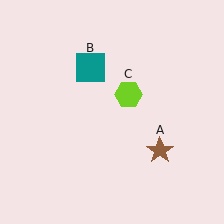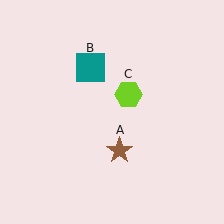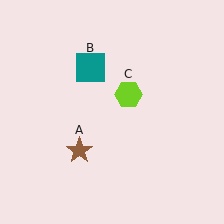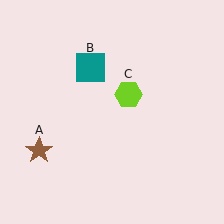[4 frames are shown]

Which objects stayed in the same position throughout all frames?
Teal square (object B) and lime hexagon (object C) remained stationary.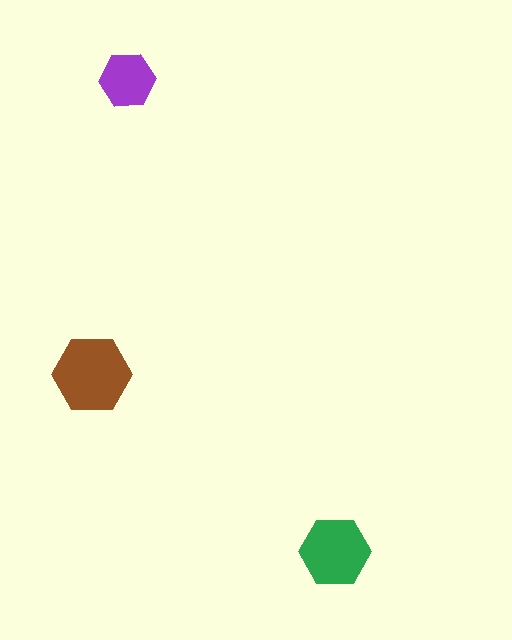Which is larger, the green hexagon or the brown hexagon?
The brown one.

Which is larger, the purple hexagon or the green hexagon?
The green one.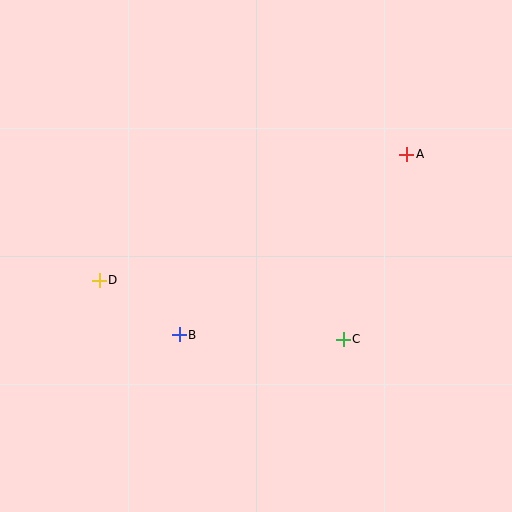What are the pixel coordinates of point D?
Point D is at (99, 280).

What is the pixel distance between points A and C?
The distance between A and C is 196 pixels.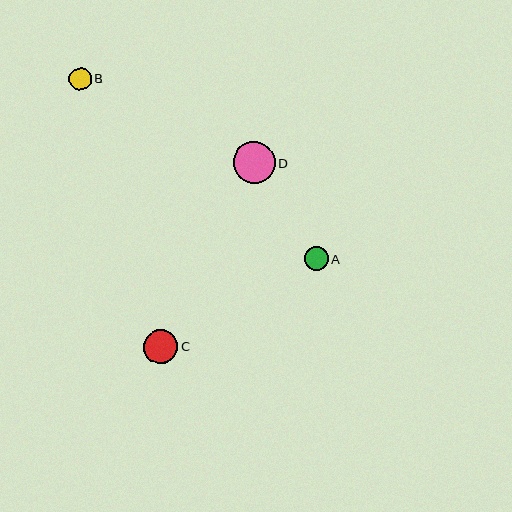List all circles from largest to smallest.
From largest to smallest: D, C, A, B.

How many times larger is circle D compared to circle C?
Circle D is approximately 1.3 times the size of circle C.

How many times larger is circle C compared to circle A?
Circle C is approximately 1.4 times the size of circle A.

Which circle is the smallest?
Circle B is the smallest with a size of approximately 22 pixels.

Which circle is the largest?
Circle D is the largest with a size of approximately 42 pixels.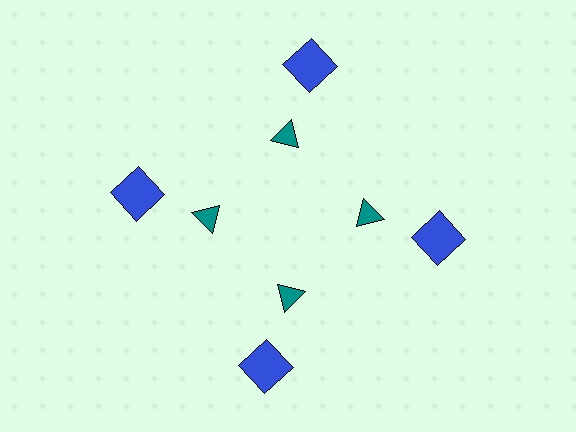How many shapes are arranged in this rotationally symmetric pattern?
There are 8 shapes, arranged in 4 groups of 2.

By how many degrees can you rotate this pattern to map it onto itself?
The pattern maps onto itself every 90 degrees of rotation.